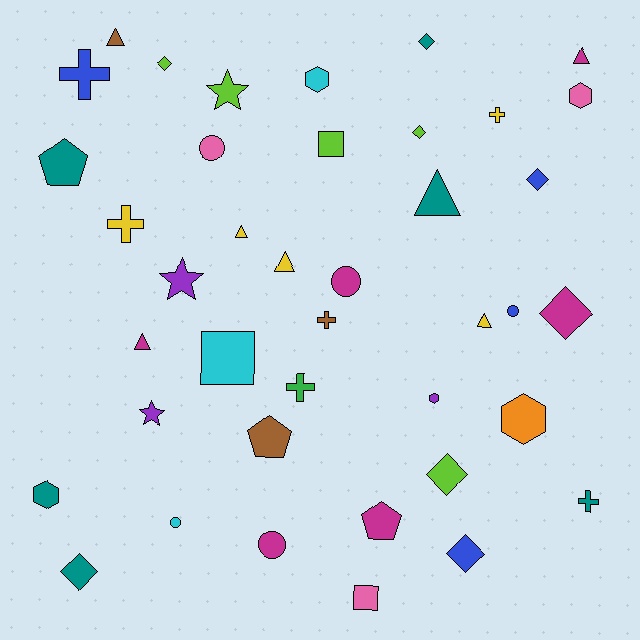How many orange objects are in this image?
There is 1 orange object.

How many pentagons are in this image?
There are 3 pentagons.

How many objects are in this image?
There are 40 objects.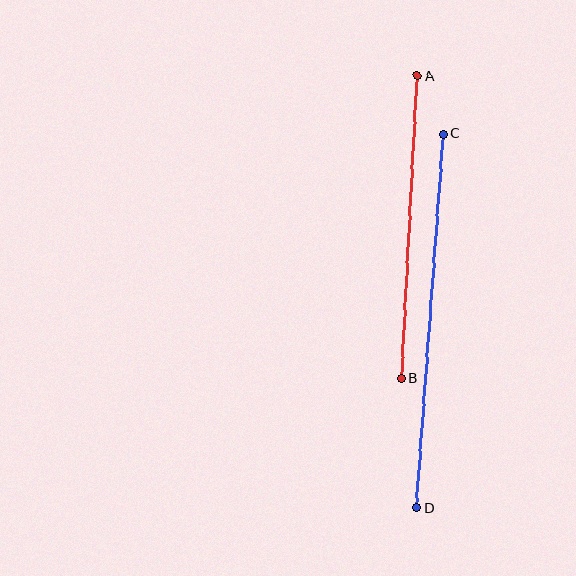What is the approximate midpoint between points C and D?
The midpoint is at approximately (430, 321) pixels.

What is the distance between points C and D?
The distance is approximately 375 pixels.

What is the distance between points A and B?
The distance is approximately 303 pixels.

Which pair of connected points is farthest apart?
Points C and D are farthest apart.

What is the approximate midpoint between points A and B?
The midpoint is at approximately (409, 227) pixels.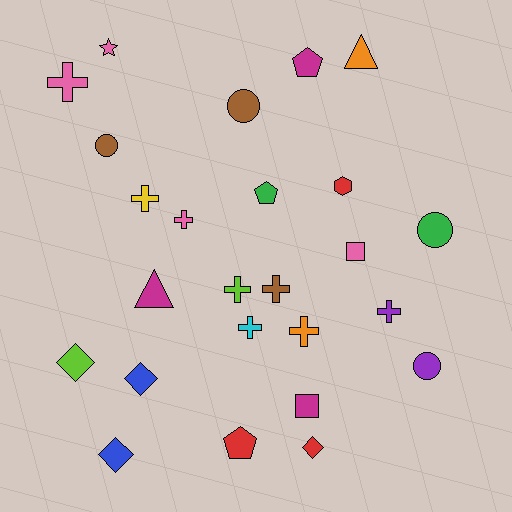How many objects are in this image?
There are 25 objects.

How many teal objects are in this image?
There are no teal objects.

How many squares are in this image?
There are 2 squares.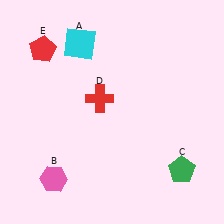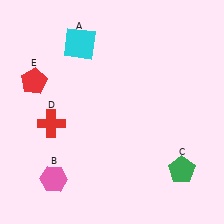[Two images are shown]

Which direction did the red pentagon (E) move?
The red pentagon (E) moved down.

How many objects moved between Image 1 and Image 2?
2 objects moved between the two images.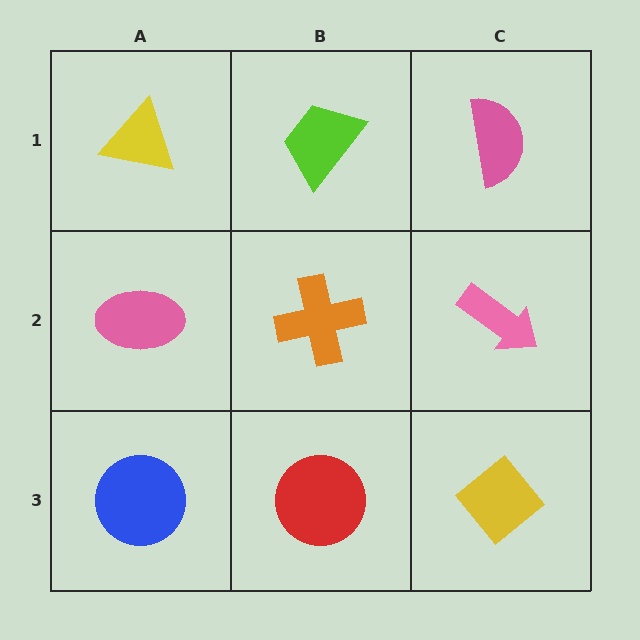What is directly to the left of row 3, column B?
A blue circle.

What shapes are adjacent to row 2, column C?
A pink semicircle (row 1, column C), a yellow diamond (row 3, column C), an orange cross (row 2, column B).